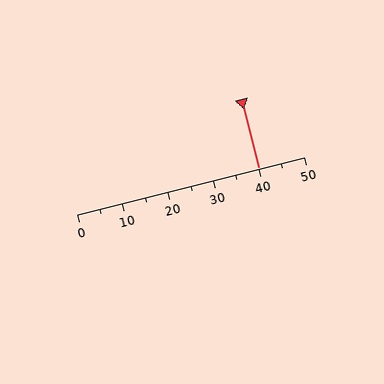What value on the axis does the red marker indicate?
The marker indicates approximately 40.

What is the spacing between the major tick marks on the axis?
The major ticks are spaced 10 apart.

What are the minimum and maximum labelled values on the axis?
The axis runs from 0 to 50.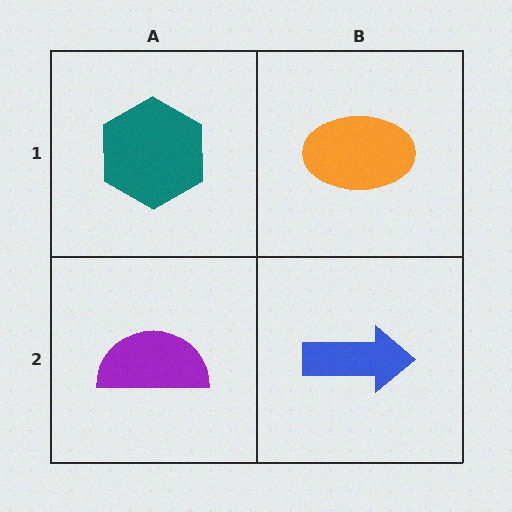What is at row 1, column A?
A teal hexagon.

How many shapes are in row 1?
2 shapes.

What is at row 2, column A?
A purple semicircle.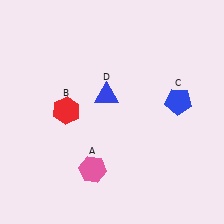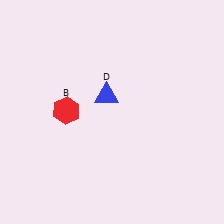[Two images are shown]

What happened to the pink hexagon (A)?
The pink hexagon (A) was removed in Image 2. It was in the bottom-left area of Image 1.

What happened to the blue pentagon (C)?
The blue pentagon (C) was removed in Image 2. It was in the top-right area of Image 1.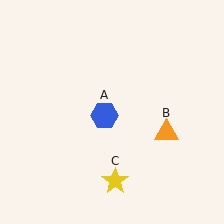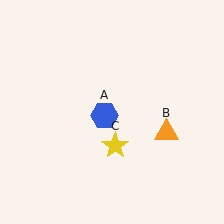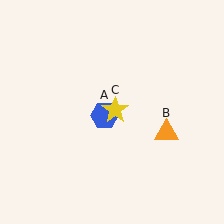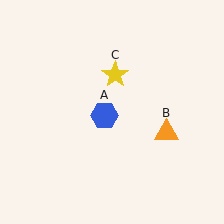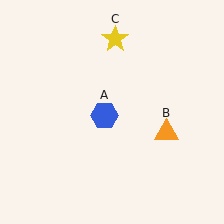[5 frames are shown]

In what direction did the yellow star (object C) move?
The yellow star (object C) moved up.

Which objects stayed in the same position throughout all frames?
Blue hexagon (object A) and orange triangle (object B) remained stationary.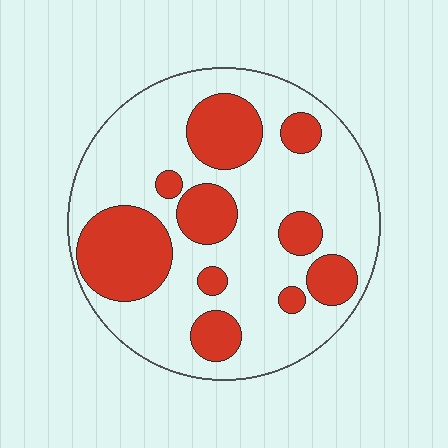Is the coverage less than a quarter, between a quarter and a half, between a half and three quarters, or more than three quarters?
Between a quarter and a half.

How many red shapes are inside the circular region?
10.